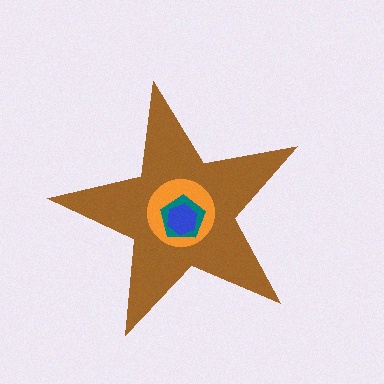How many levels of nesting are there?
4.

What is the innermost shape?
The blue hexagon.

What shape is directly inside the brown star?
The orange circle.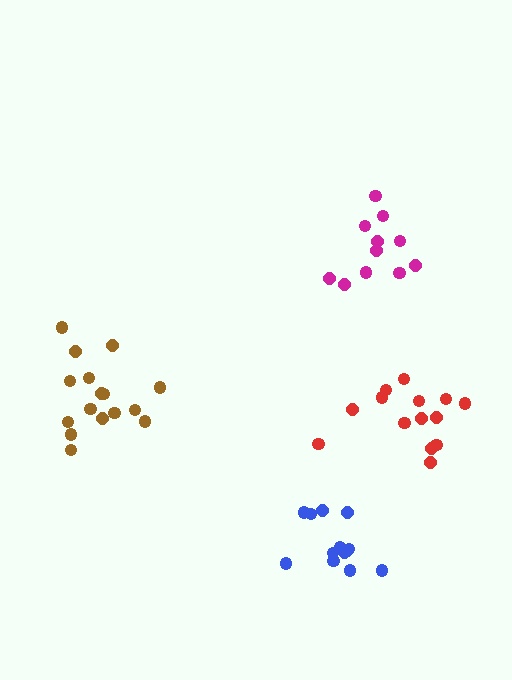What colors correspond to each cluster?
The clusters are colored: red, magenta, brown, blue.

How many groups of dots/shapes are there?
There are 4 groups.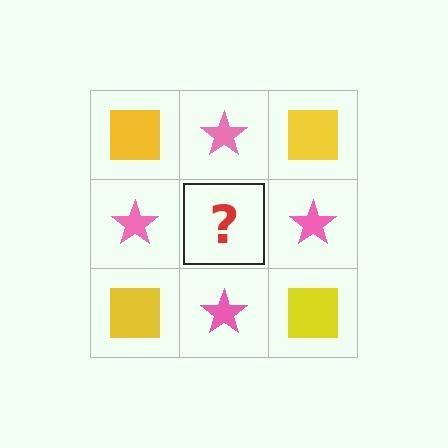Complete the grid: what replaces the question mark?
The question mark should be replaced with a yellow square.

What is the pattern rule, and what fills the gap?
The rule is that it alternates yellow square and pink star in a checkerboard pattern. The gap should be filled with a yellow square.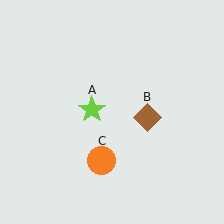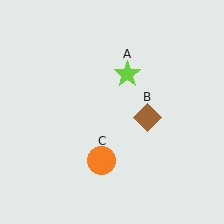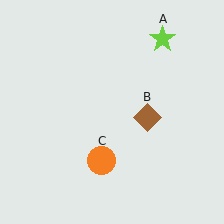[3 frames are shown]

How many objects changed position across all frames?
1 object changed position: lime star (object A).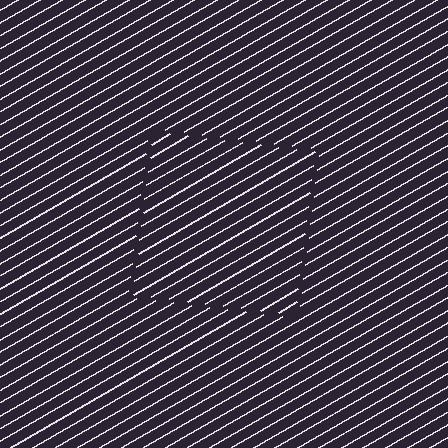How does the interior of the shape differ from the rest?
The interior of the shape contains the same grating, shifted by half a period — the contour is defined by the phase discontinuity where line-ends from the inner and outer gratings abut.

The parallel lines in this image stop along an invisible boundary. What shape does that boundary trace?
An illusory square. The interior of the shape contains the same grating, shifted by half a period — the contour is defined by the phase discontinuity where line-ends from the inner and outer gratings abut.